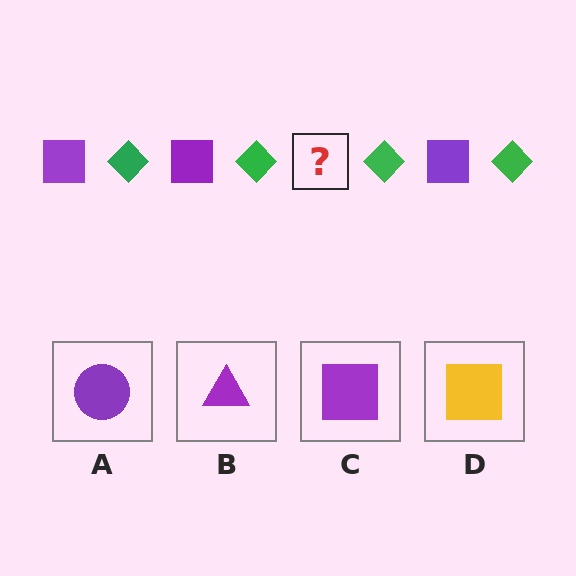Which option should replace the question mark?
Option C.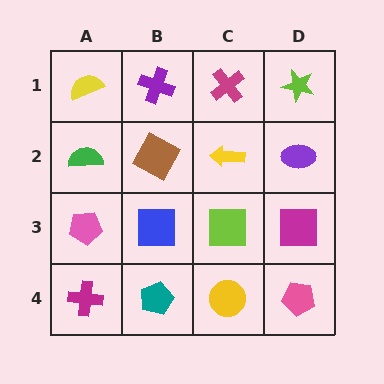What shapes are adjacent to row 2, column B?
A purple cross (row 1, column B), a blue square (row 3, column B), a green semicircle (row 2, column A), a yellow arrow (row 2, column C).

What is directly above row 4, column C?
A lime square.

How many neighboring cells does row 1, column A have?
2.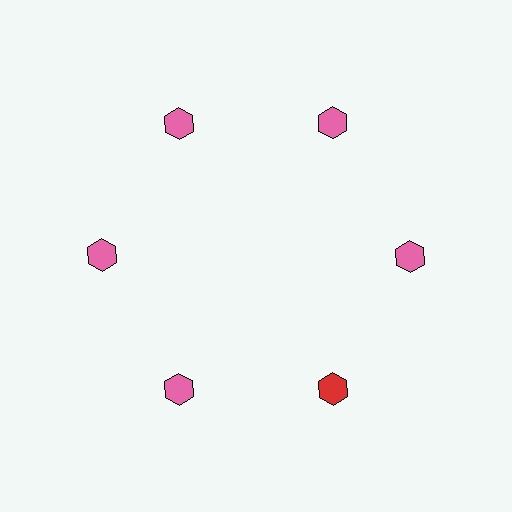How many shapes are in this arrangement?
There are 6 shapes arranged in a ring pattern.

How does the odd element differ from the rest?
It has a different color: red instead of pink.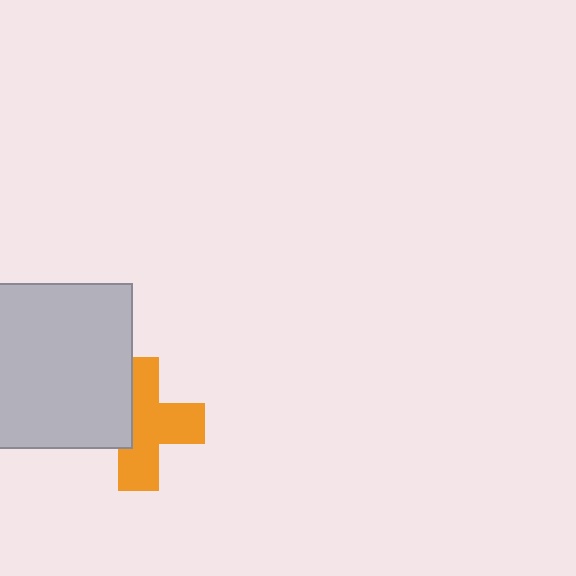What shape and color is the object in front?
The object in front is a light gray square.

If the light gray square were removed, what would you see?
You would see the complete orange cross.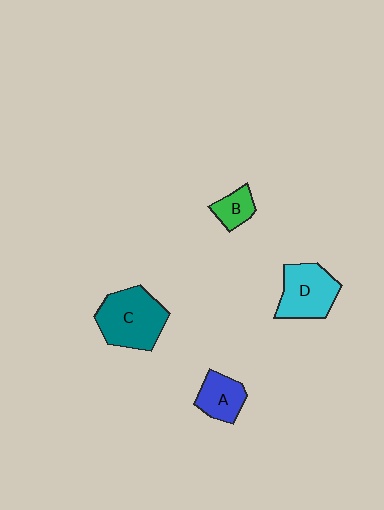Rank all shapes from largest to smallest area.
From largest to smallest: C (teal), D (cyan), A (blue), B (green).